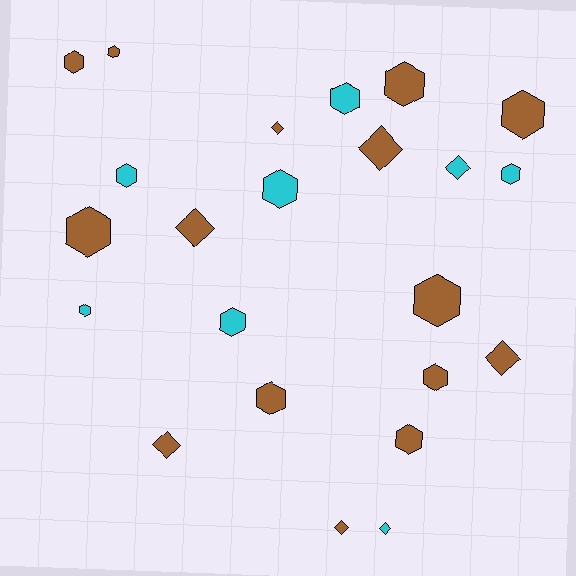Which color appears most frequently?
Brown, with 15 objects.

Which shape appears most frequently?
Hexagon, with 15 objects.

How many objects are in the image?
There are 23 objects.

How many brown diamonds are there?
There are 6 brown diamonds.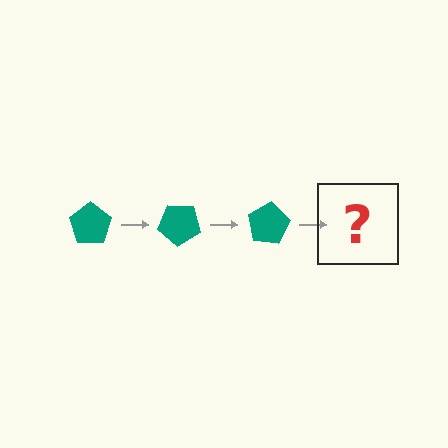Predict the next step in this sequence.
The next step is a teal pentagon rotated 120 degrees.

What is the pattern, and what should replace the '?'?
The pattern is that the pentagon rotates 40 degrees each step. The '?' should be a teal pentagon rotated 120 degrees.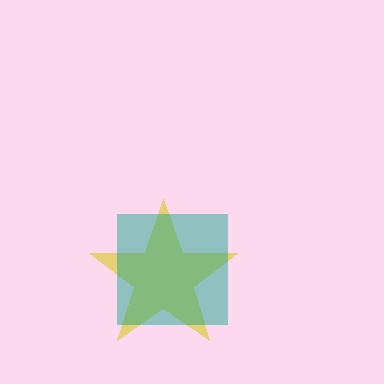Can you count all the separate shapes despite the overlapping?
Yes, there are 2 separate shapes.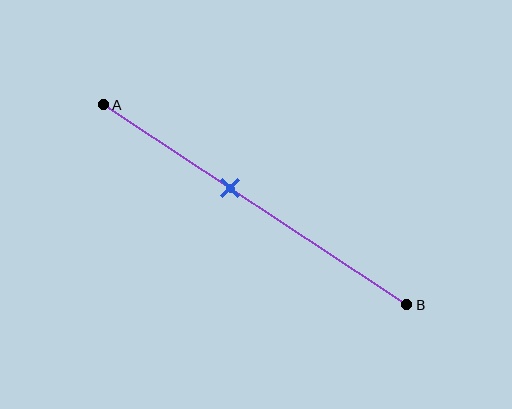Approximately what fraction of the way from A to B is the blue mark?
The blue mark is approximately 40% of the way from A to B.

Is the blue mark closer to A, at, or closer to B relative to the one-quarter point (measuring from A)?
The blue mark is closer to point B than the one-quarter point of segment AB.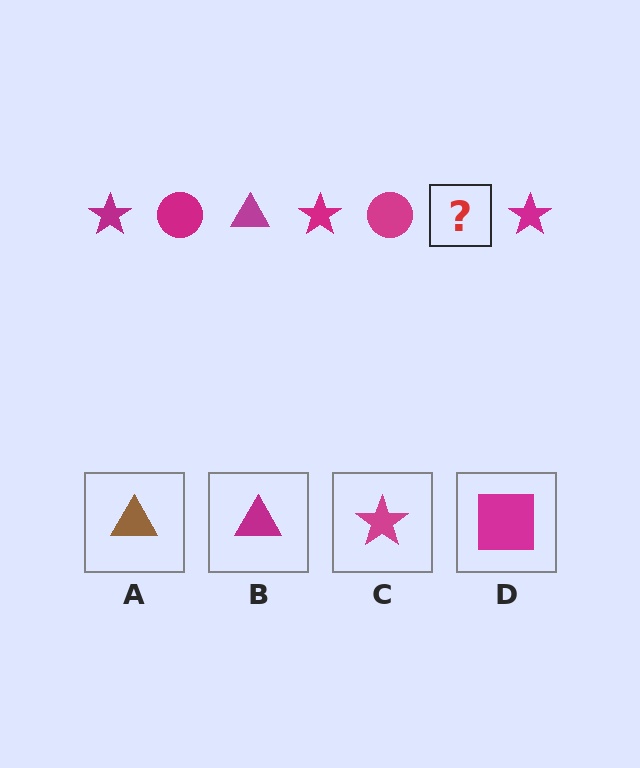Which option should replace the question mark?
Option B.